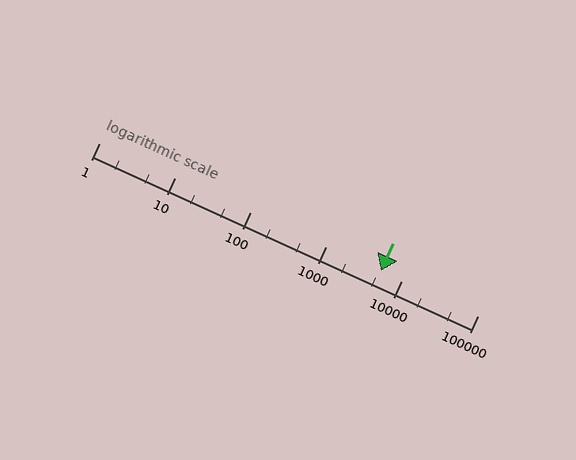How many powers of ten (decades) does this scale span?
The scale spans 5 decades, from 1 to 100000.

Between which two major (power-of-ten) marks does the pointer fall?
The pointer is between 1000 and 10000.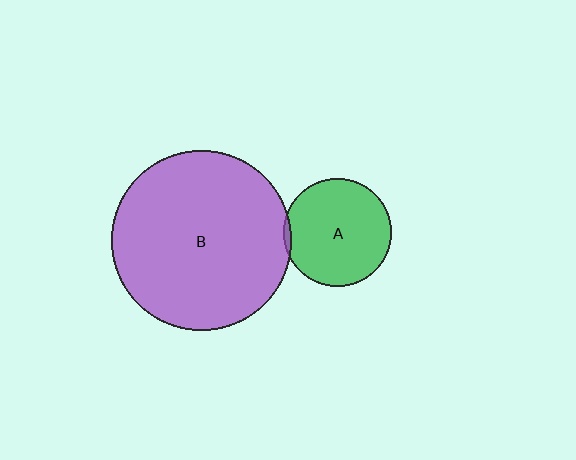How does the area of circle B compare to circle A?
Approximately 2.8 times.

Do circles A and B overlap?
Yes.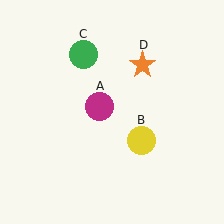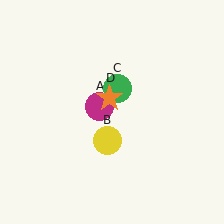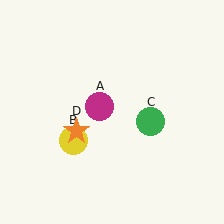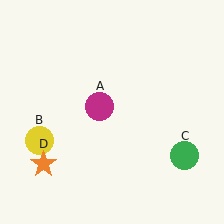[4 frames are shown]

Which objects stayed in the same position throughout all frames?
Magenta circle (object A) remained stationary.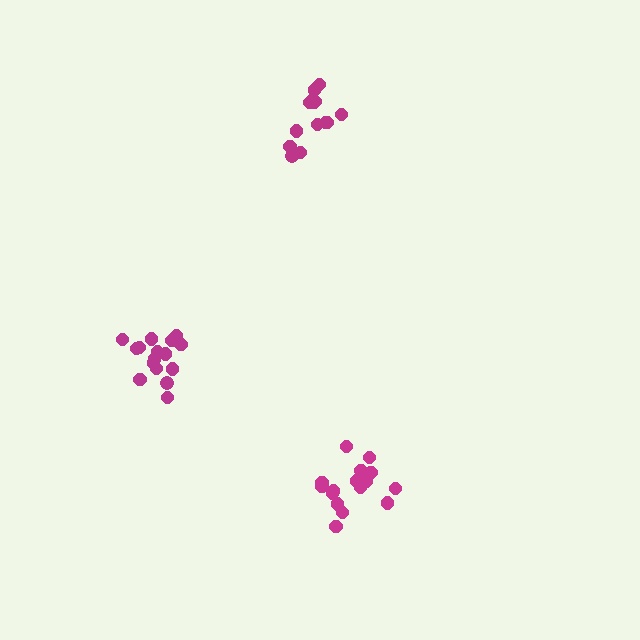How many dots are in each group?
Group 1: 16 dots, Group 2: 16 dots, Group 3: 14 dots (46 total).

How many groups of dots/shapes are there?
There are 3 groups.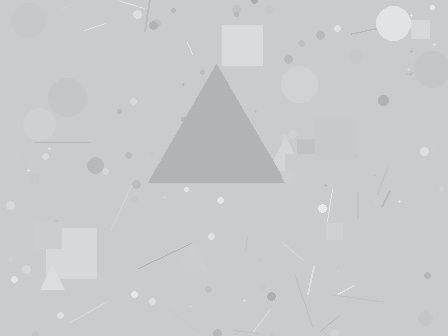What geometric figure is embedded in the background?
A triangle is embedded in the background.